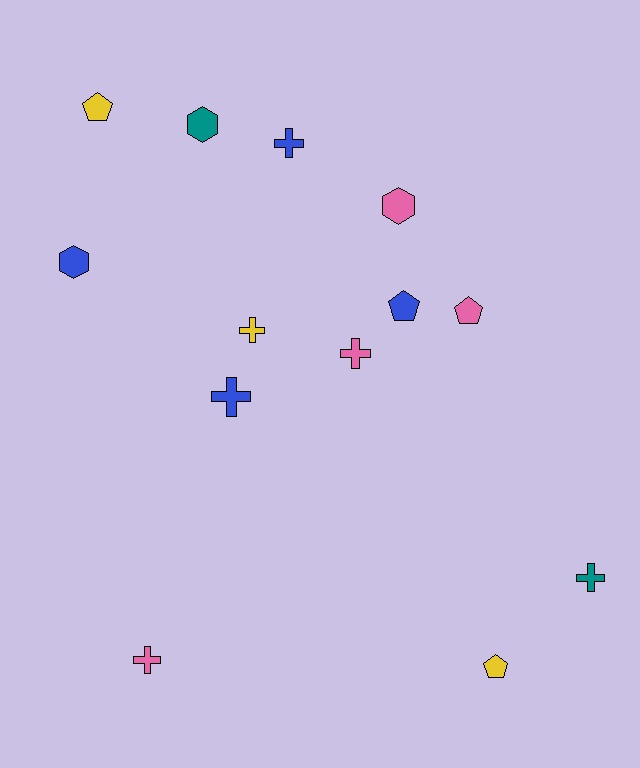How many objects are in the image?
There are 13 objects.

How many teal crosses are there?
There is 1 teal cross.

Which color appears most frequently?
Pink, with 4 objects.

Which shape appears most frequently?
Cross, with 6 objects.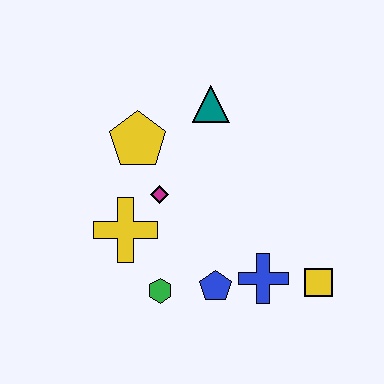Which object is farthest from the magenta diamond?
The yellow square is farthest from the magenta diamond.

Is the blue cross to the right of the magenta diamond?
Yes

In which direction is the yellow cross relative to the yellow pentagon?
The yellow cross is below the yellow pentagon.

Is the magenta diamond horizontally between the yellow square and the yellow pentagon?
Yes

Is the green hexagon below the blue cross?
Yes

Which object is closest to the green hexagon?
The blue pentagon is closest to the green hexagon.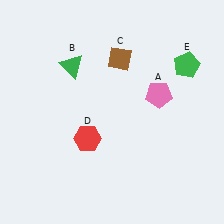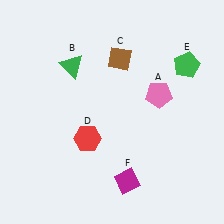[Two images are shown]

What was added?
A magenta diamond (F) was added in Image 2.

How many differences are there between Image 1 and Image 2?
There is 1 difference between the two images.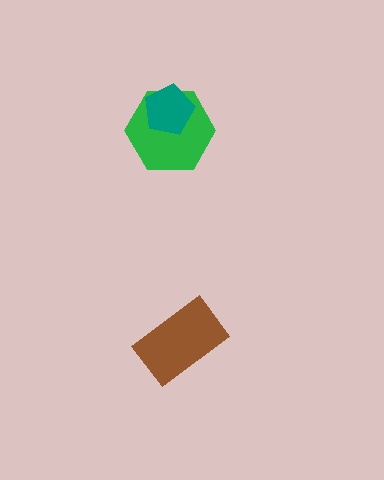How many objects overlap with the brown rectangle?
0 objects overlap with the brown rectangle.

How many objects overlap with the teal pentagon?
1 object overlaps with the teal pentagon.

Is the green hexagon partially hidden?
Yes, it is partially covered by another shape.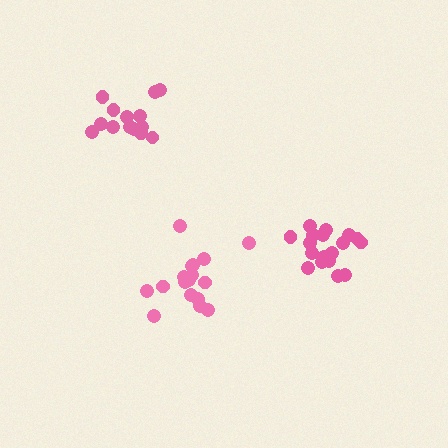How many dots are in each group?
Group 1: 19 dots, Group 2: 14 dots, Group 3: 17 dots (50 total).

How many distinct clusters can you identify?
There are 3 distinct clusters.